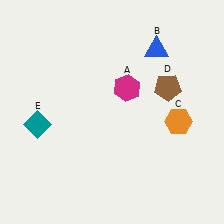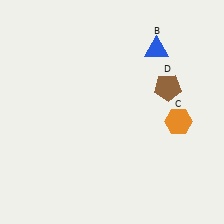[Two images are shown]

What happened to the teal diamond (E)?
The teal diamond (E) was removed in Image 2. It was in the bottom-left area of Image 1.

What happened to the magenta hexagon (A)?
The magenta hexagon (A) was removed in Image 2. It was in the top-right area of Image 1.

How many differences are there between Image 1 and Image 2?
There are 2 differences between the two images.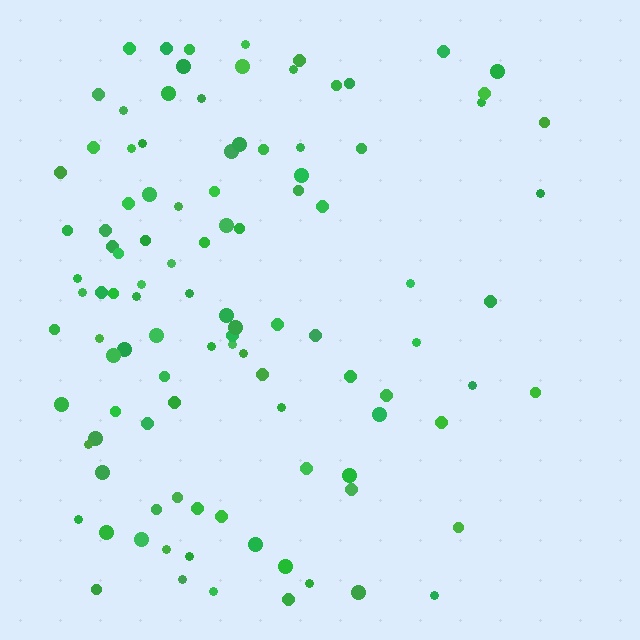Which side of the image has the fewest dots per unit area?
The right.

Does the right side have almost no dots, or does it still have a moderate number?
Still a moderate number, just noticeably fewer than the left.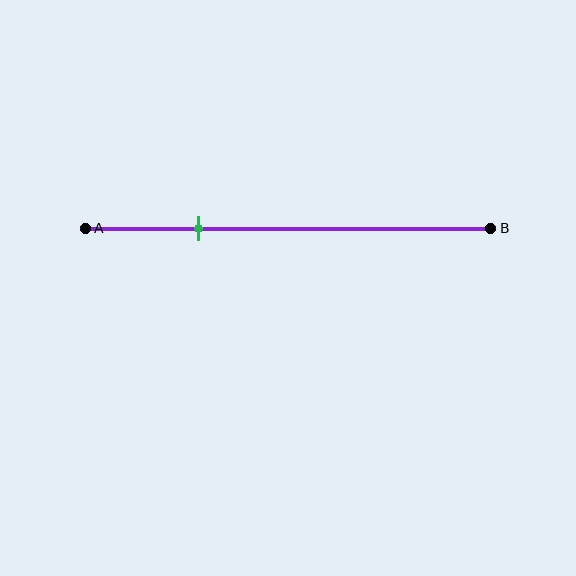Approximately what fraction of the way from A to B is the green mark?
The green mark is approximately 30% of the way from A to B.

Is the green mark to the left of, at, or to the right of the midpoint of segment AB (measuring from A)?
The green mark is to the left of the midpoint of segment AB.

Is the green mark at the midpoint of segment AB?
No, the mark is at about 30% from A, not at the 50% midpoint.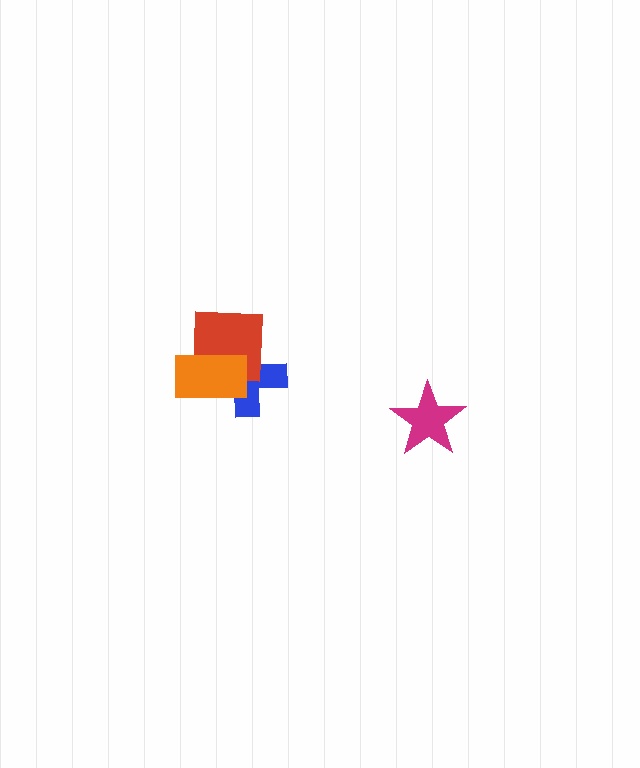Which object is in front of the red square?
The orange rectangle is in front of the red square.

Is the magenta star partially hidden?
No, no other shape covers it.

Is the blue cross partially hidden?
Yes, it is partially covered by another shape.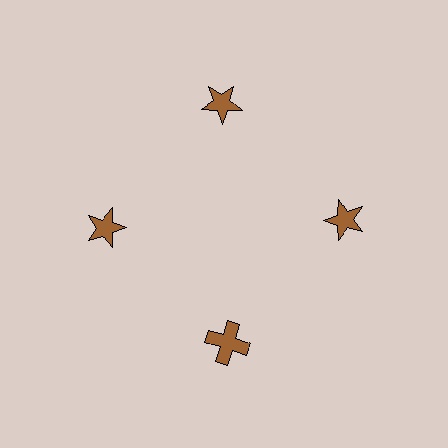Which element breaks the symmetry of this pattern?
The brown cross at roughly the 6 o'clock position breaks the symmetry. All other shapes are brown stars.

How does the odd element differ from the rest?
It has a different shape: cross instead of star.